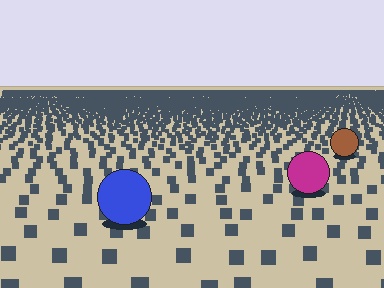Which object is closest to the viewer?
The blue circle is closest. The texture marks near it are larger and more spread out.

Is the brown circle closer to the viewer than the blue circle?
No. The blue circle is closer — you can tell from the texture gradient: the ground texture is coarser near it.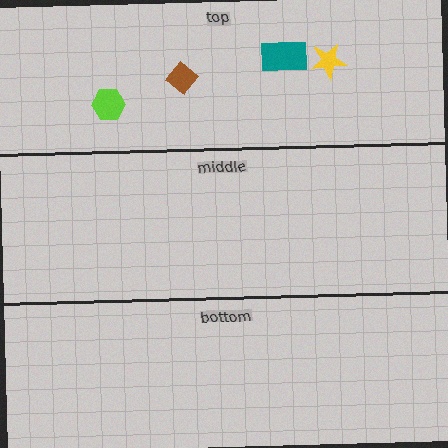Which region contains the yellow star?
The top region.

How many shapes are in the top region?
4.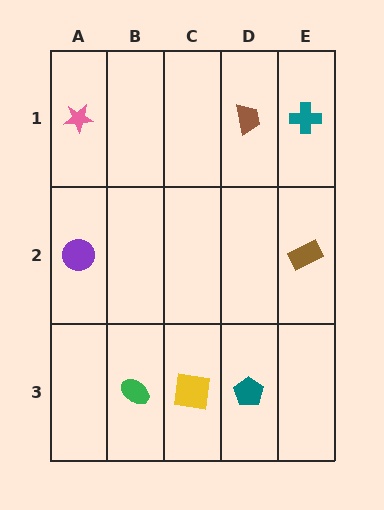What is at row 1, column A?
A pink star.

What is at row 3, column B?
A green ellipse.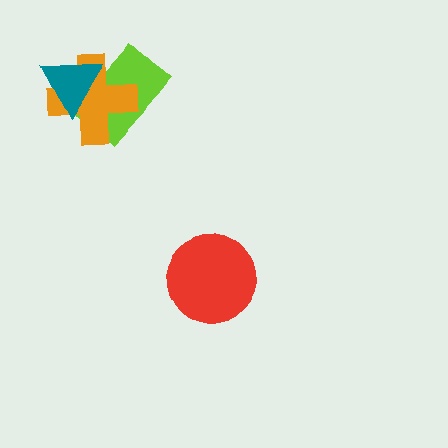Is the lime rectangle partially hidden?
Yes, it is partially covered by another shape.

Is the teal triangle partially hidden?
No, no other shape covers it.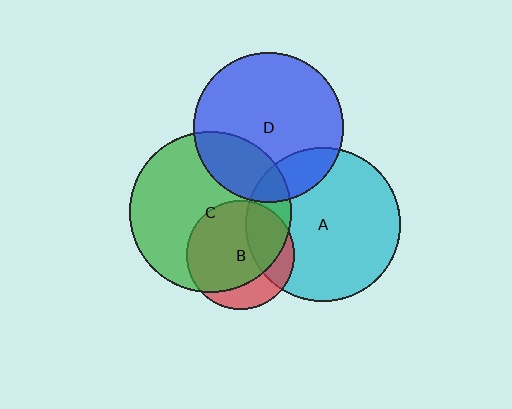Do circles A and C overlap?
Yes.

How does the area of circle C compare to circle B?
Approximately 2.2 times.